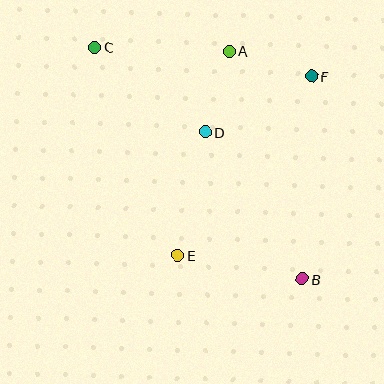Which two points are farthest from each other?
Points B and C are farthest from each other.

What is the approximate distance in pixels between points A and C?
The distance between A and C is approximately 135 pixels.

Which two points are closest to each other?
Points A and D are closest to each other.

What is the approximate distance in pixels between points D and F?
The distance between D and F is approximately 121 pixels.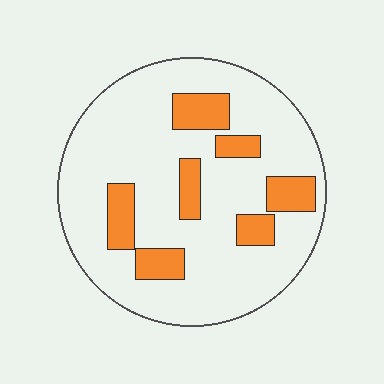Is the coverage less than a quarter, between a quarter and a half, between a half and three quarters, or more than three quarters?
Less than a quarter.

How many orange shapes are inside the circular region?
7.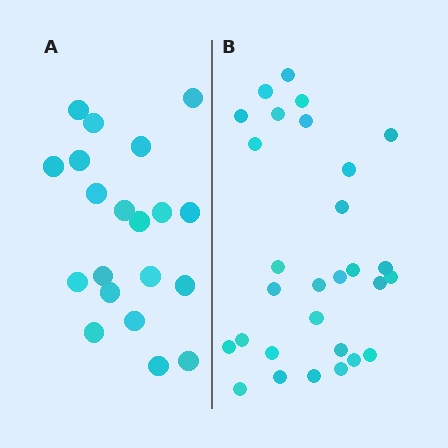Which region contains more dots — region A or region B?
Region B (the right region) has more dots.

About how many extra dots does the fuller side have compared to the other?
Region B has roughly 8 or so more dots than region A.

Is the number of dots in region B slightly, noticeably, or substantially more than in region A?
Region B has substantially more. The ratio is roughly 1.4 to 1.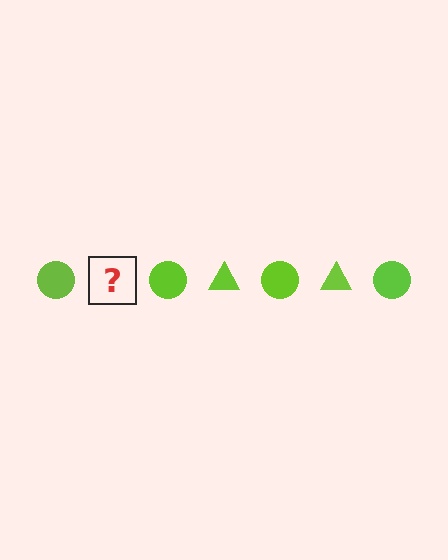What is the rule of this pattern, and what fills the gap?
The rule is that the pattern cycles through circle, triangle shapes in lime. The gap should be filled with a lime triangle.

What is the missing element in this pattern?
The missing element is a lime triangle.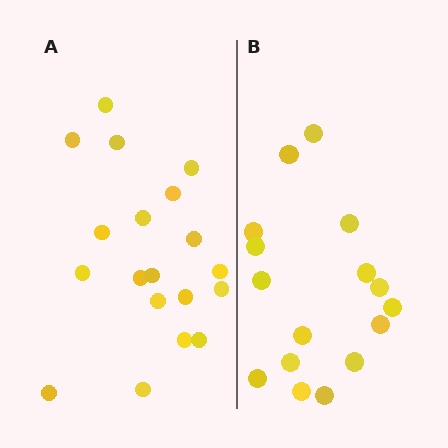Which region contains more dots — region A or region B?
Region A (the left region) has more dots.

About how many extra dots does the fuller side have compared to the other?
Region A has just a few more — roughly 2 or 3 more dots than region B.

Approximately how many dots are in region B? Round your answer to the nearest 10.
About 20 dots. (The exact count is 16, which rounds to 20.)